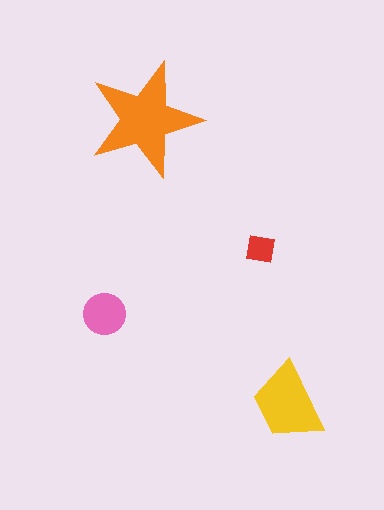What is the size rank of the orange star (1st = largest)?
1st.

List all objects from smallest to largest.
The red square, the pink circle, the yellow trapezoid, the orange star.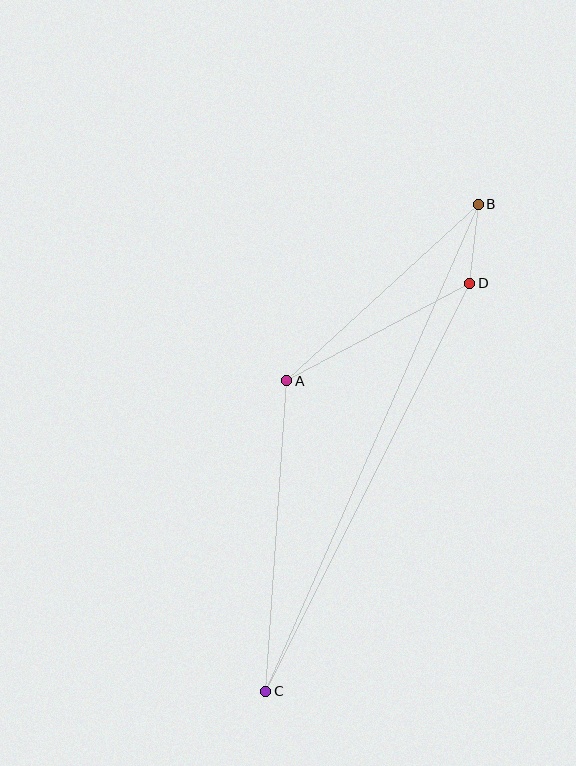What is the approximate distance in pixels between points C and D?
The distance between C and D is approximately 456 pixels.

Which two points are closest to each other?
Points B and D are closest to each other.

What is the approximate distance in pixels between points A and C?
The distance between A and C is approximately 311 pixels.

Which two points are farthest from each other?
Points B and C are farthest from each other.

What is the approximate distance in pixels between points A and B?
The distance between A and B is approximately 260 pixels.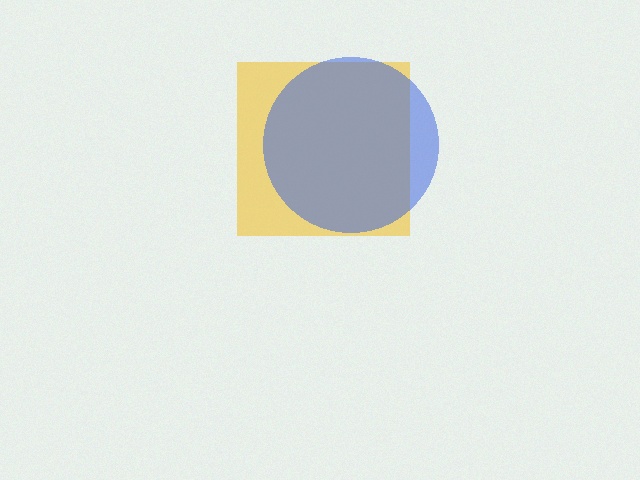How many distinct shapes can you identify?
There are 2 distinct shapes: a yellow square, a blue circle.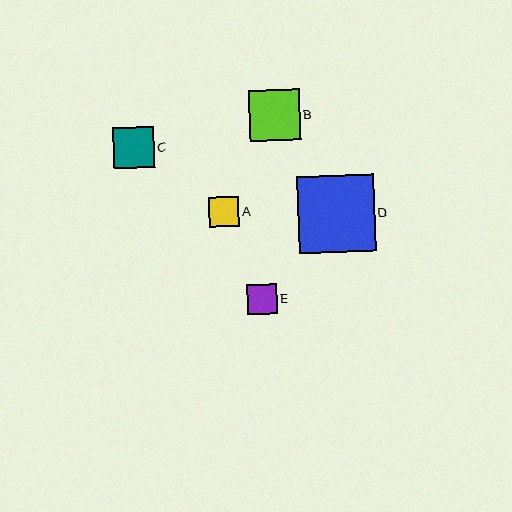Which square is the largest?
Square D is the largest with a size of approximately 77 pixels.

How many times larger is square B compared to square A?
Square B is approximately 1.7 times the size of square A.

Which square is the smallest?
Square E is the smallest with a size of approximately 30 pixels.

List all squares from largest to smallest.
From largest to smallest: D, B, C, A, E.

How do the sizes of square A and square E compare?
Square A and square E are approximately the same size.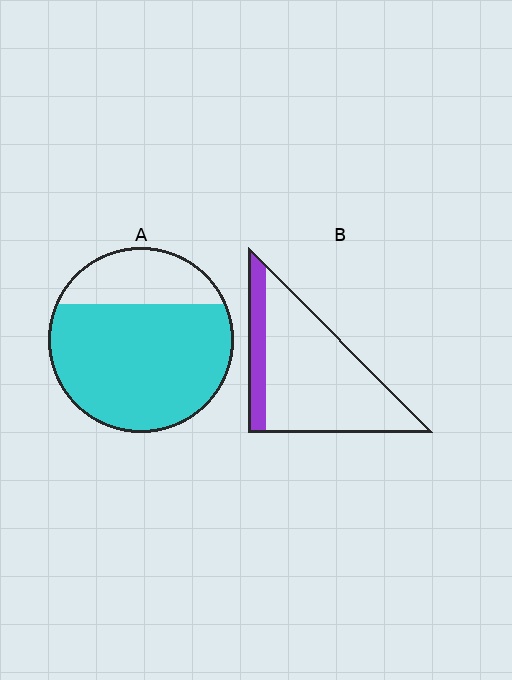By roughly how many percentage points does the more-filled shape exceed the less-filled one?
By roughly 55 percentage points (A over B).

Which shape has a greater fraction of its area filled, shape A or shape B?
Shape A.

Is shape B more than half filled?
No.